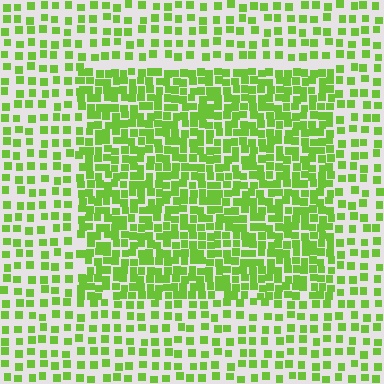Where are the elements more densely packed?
The elements are more densely packed inside the rectangle boundary.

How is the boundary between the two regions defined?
The boundary is defined by a change in element density (approximately 2.1x ratio). All elements are the same color, size, and shape.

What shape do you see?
I see a rectangle.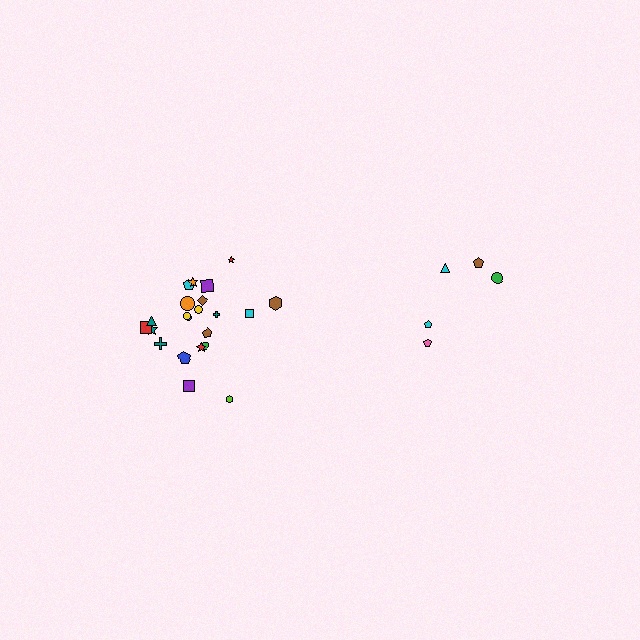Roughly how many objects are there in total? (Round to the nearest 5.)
Roughly 25 objects in total.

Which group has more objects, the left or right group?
The left group.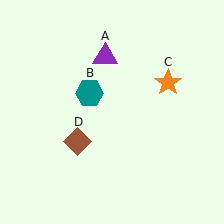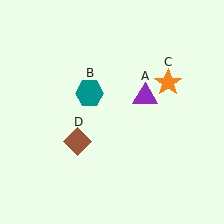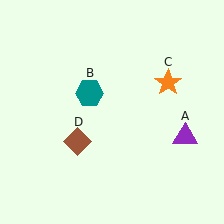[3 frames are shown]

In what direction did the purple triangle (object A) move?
The purple triangle (object A) moved down and to the right.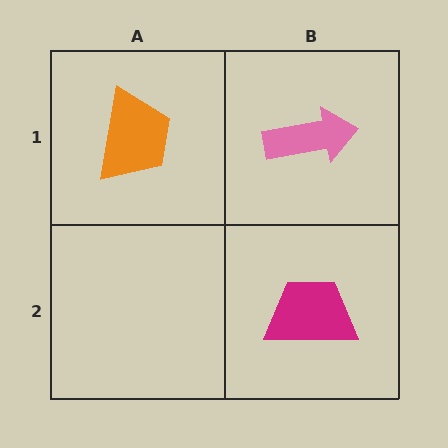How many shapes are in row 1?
2 shapes.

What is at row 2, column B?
A magenta trapezoid.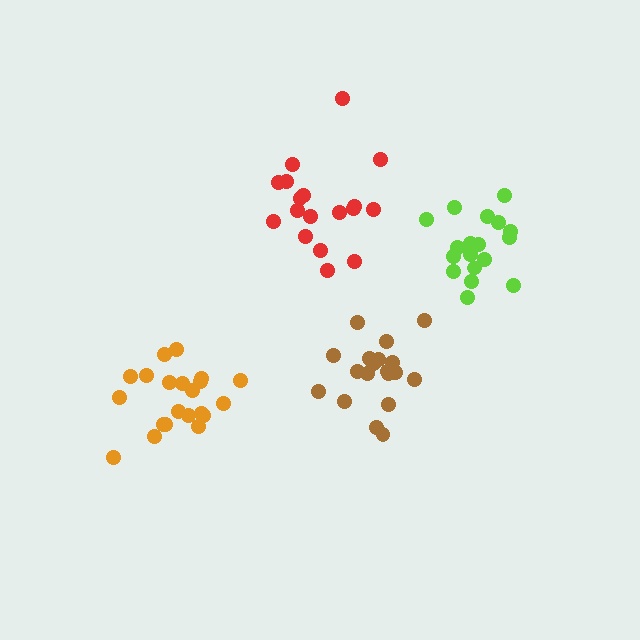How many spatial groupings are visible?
There are 4 spatial groupings.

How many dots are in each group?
Group 1: 18 dots, Group 2: 21 dots, Group 3: 18 dots, Group 4: 20 dots (77 total).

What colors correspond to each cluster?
The clusters are colored: lime, orange, red, brown.